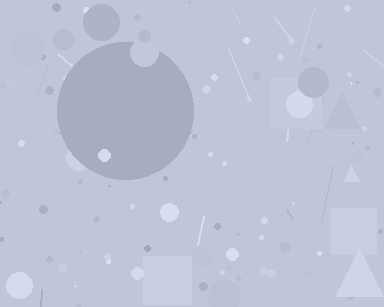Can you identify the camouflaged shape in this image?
The camouflaged shape is a circle.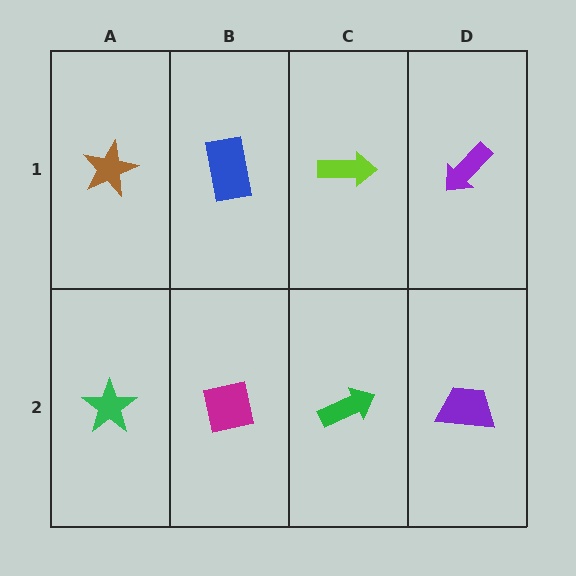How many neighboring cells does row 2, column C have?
3.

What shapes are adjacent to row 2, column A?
A brown star (row 1, column A), a magenta square (row 2, column B).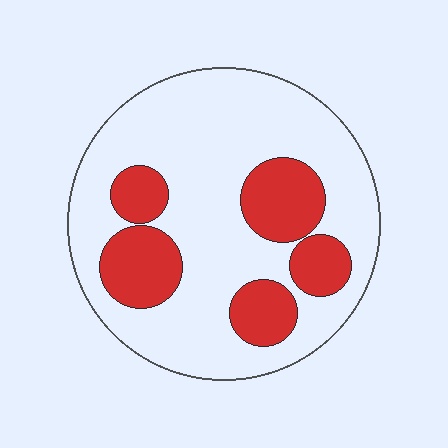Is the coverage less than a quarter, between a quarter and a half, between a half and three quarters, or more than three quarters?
Between a quarter and a half.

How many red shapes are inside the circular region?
5.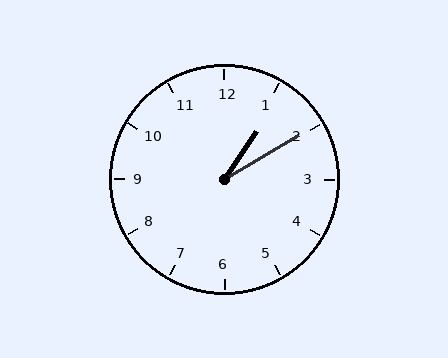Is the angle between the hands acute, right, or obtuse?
It is acute.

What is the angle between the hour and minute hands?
Approximately 25 degrees.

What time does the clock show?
1:10.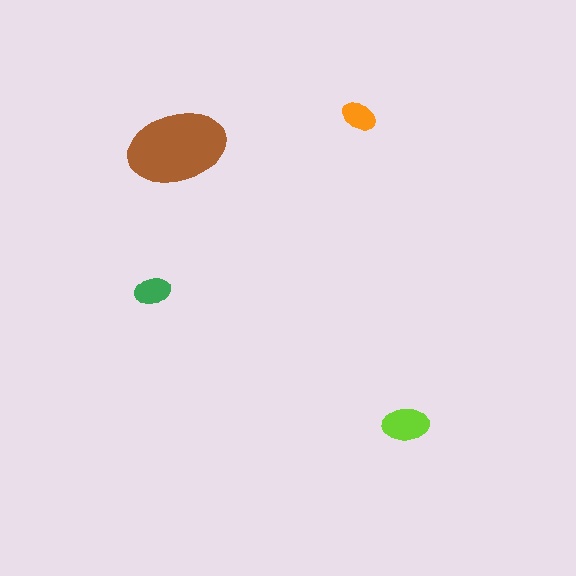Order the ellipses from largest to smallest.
the brown one, the lime one, the green one, the orange one.